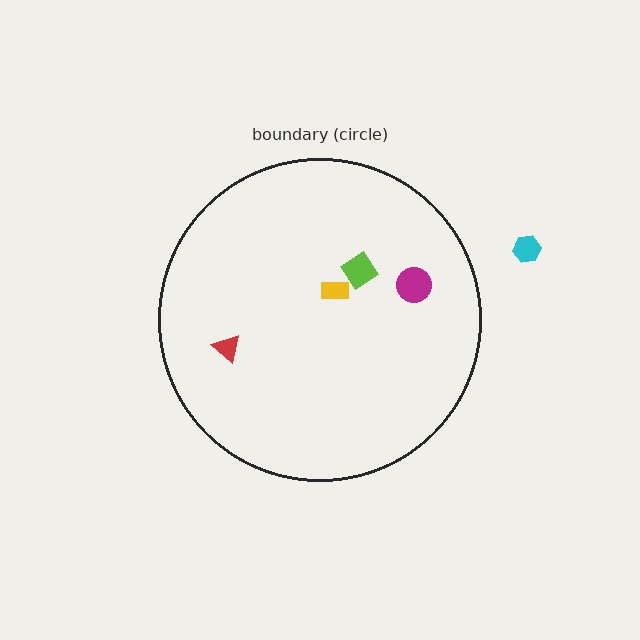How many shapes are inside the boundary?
4 inside, 1 outside.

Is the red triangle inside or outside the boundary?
Inside.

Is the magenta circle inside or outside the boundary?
Inside.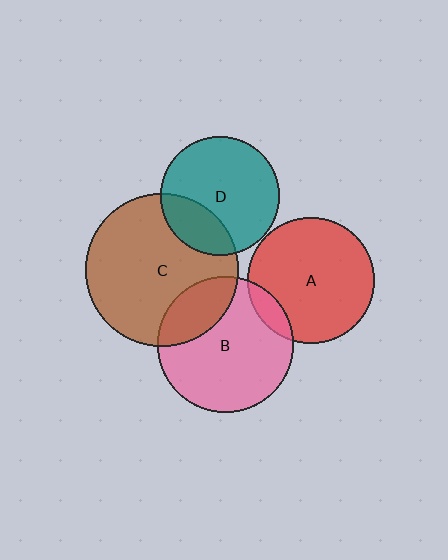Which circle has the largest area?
Circle C (brown).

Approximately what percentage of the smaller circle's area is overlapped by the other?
Approximately 25%.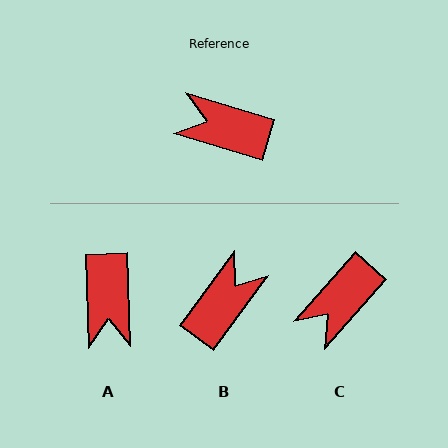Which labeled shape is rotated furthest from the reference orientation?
B, about 110 degrees away.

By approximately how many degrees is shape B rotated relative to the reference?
Approximately 110 degrees clockwise.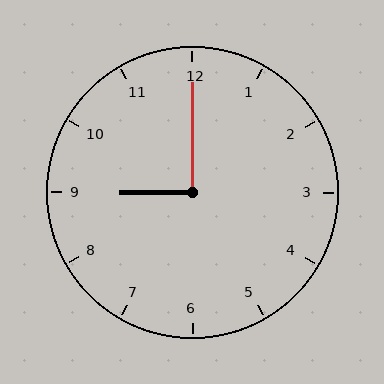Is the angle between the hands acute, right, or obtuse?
It is right.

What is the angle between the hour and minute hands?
Approximately 90 degrees.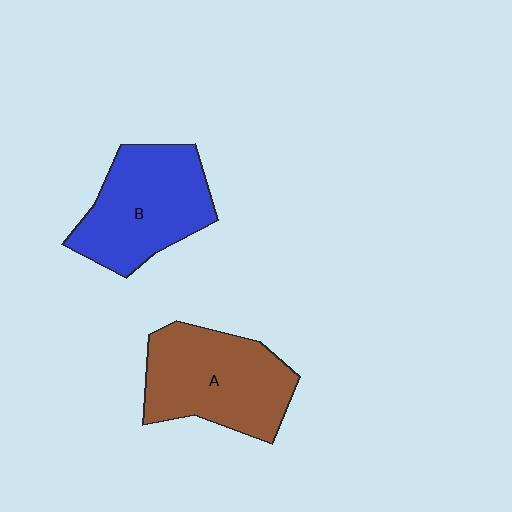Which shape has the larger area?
Shape A (brown).